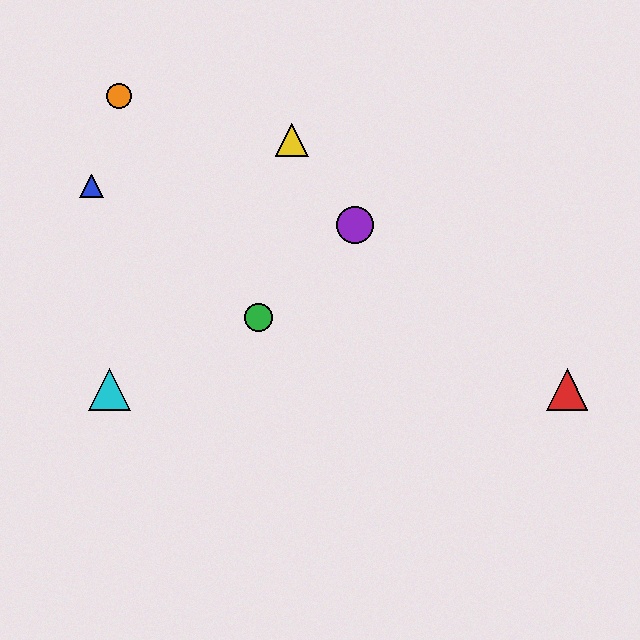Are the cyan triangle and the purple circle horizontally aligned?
No, the cyan triangle is at y≈389 and the purple circle is at y≈225.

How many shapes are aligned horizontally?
2 shapes (the red triangle, the cyan triangle) are aligned horizontally.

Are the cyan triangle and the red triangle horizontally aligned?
Yes, both are at y≈389.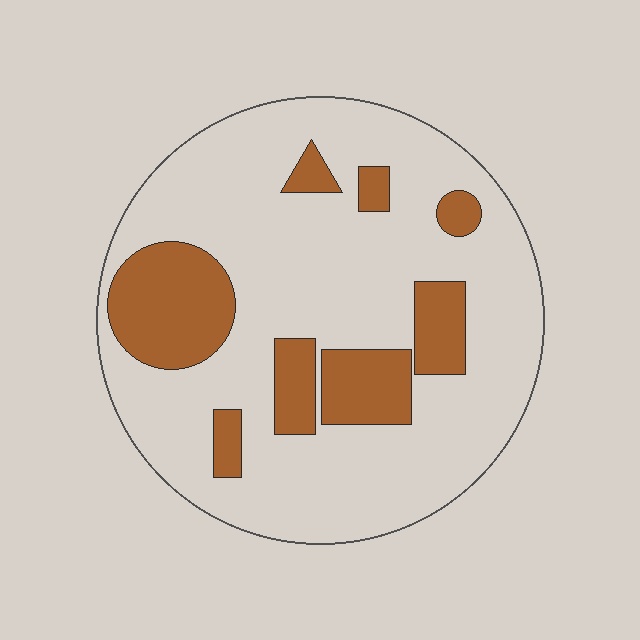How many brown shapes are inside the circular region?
8.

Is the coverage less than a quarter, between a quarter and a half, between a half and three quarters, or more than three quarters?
Less than a quarter.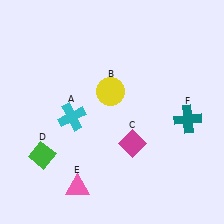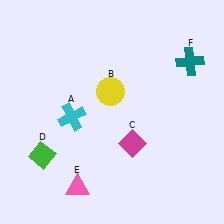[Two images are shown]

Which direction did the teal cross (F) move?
The teal cross (F) moved up.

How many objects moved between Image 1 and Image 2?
1 object moved between the two images.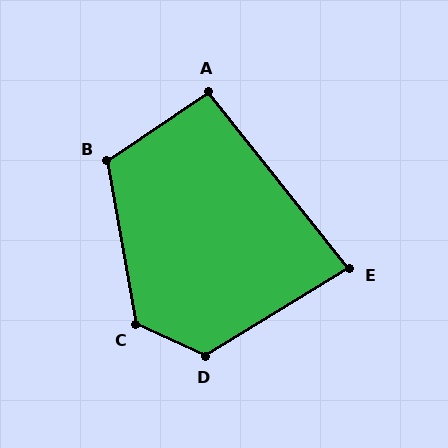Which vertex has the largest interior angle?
C, at approximately 125 degrees.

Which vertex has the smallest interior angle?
E, at approximately 83 degrees.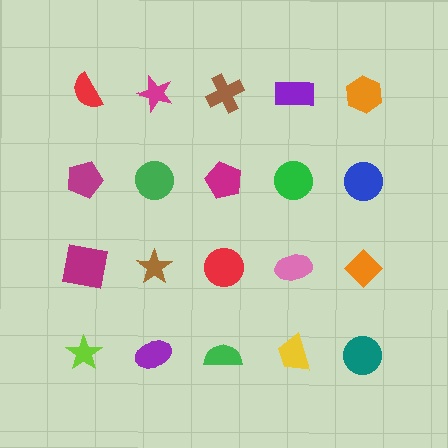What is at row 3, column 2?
A brown star.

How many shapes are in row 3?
5 shapes.